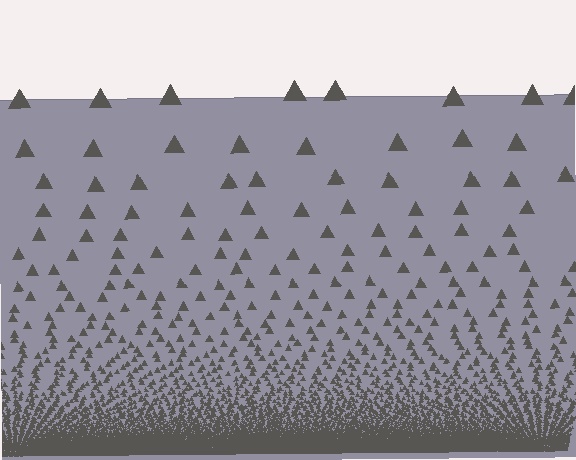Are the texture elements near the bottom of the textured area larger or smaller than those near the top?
Smaller. The gradient is inverted — elements near the bottom are smaller and denser.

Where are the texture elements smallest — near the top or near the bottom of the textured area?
Near the bottom.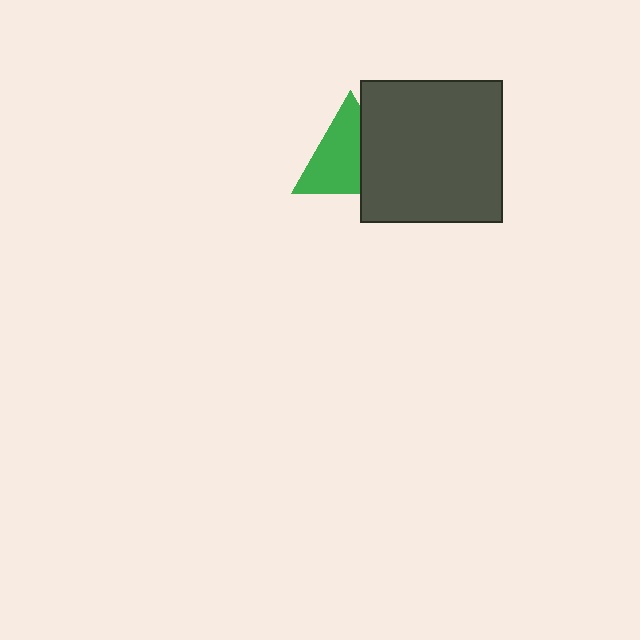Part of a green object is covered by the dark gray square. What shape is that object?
It is a triangle.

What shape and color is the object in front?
The object in front is a dark gray square.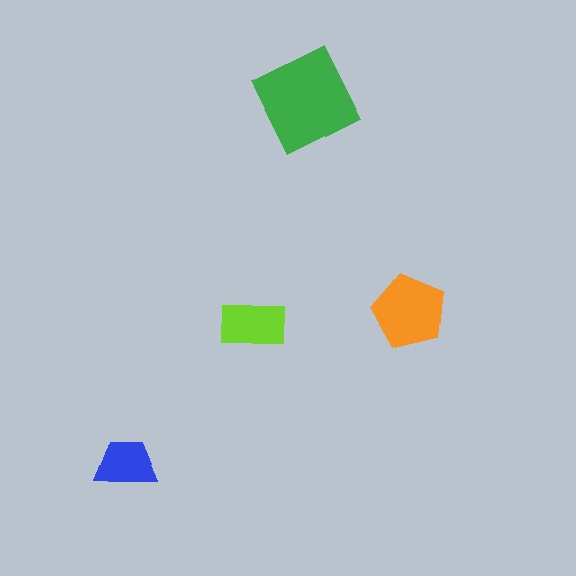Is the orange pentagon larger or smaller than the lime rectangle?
Larger.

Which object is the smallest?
The blue trapezoid.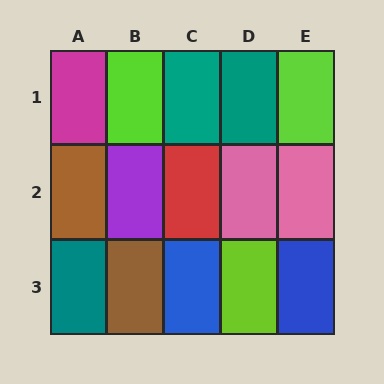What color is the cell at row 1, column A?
Magenta.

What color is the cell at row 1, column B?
Lime.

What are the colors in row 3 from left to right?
Teal, brown, blue, lime, blue.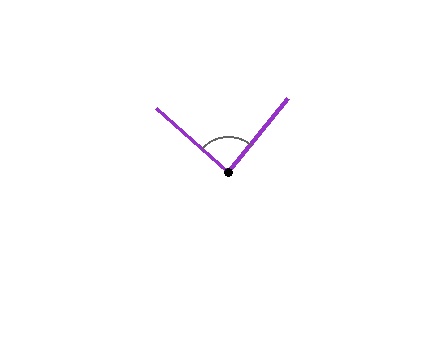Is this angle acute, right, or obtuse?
It is approximately a right angle.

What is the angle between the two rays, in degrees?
Approximately 87 degrees.